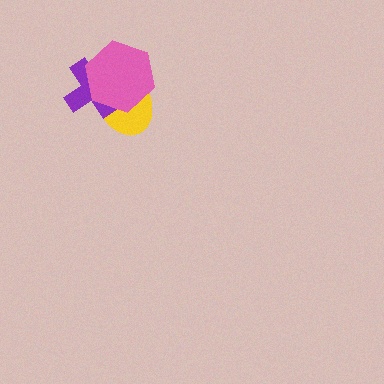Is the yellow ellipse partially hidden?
Yes, it is partially covered by another shape.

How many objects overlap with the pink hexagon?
2 objects overlap with the pink hexagon.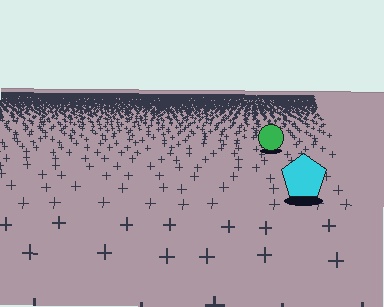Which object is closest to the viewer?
The cyan pentagon is closest. The texture marks near it are larger and more spread out.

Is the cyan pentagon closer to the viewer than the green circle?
Yes. The cyan pentagon is closer — you can tell from the texture gradient: the ground texture is coarser near it.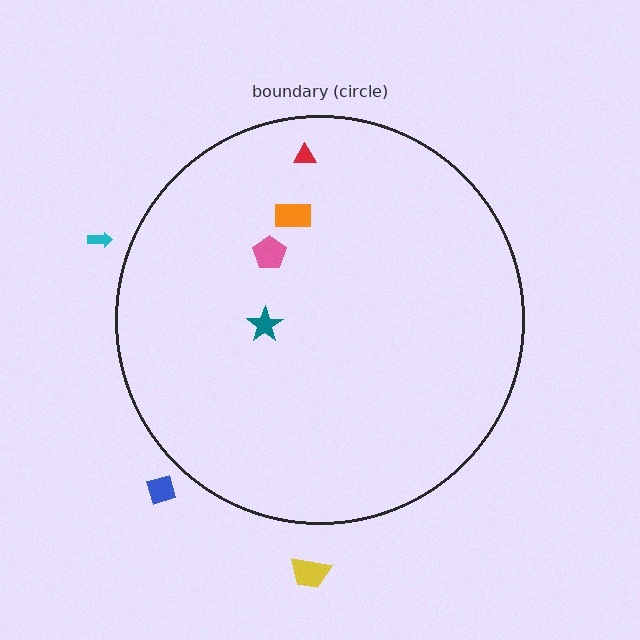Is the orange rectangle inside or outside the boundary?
Inside.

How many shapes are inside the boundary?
4 inside, 3 outside.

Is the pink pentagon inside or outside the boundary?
Inside.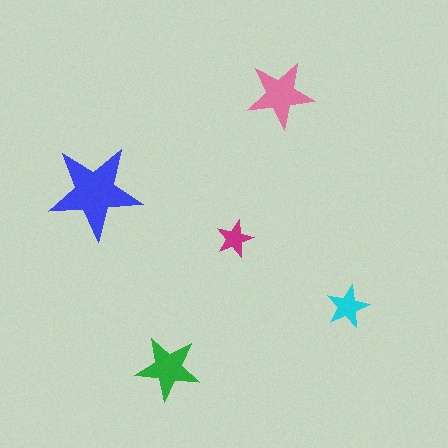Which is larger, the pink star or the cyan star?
The pink one.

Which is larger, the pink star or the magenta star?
The pink one.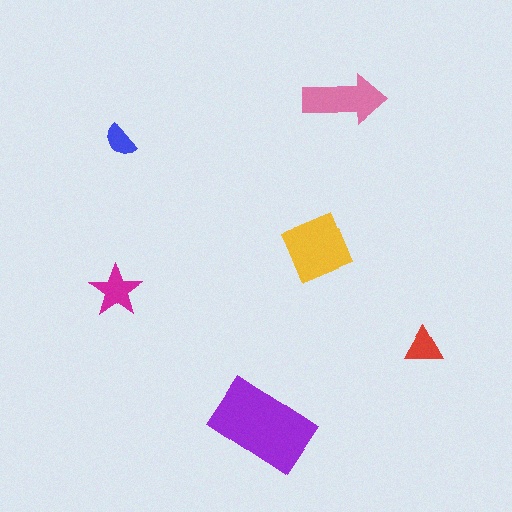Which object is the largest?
The purple rectangle.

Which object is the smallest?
The blue semicircle.